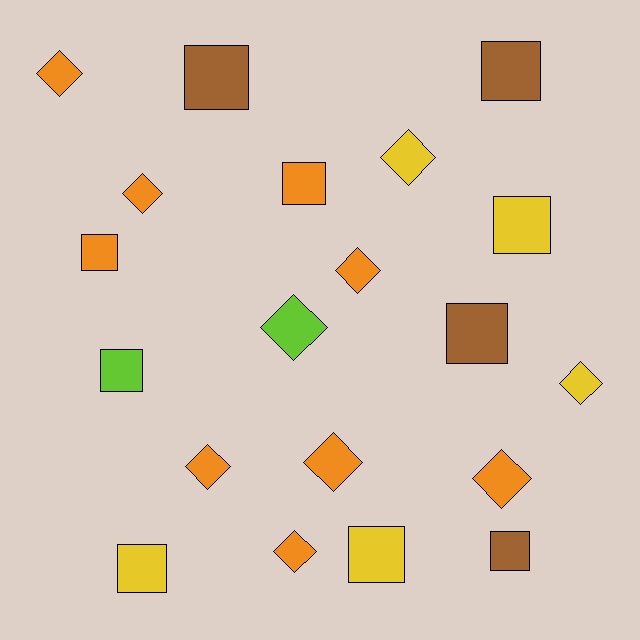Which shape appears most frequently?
Square, with 10 objects.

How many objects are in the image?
There are 20 objects.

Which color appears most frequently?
Orange, with 9 objects.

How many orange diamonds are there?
There are 7 orange diamonds.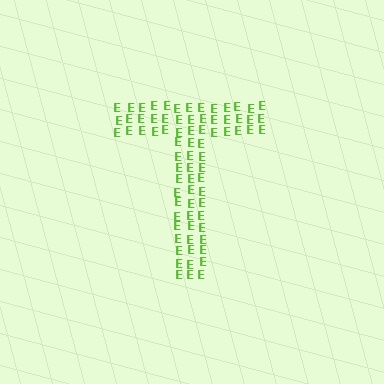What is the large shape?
The large shape is the letter T.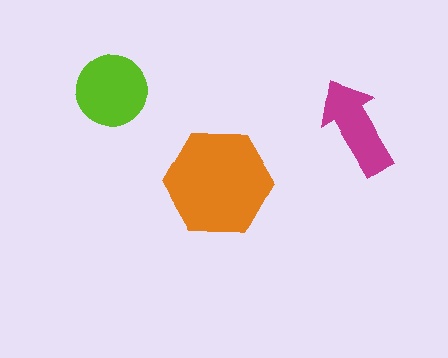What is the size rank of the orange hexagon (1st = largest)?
1st.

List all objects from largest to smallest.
The orange hexagon, the lime circle, the magenta arrow.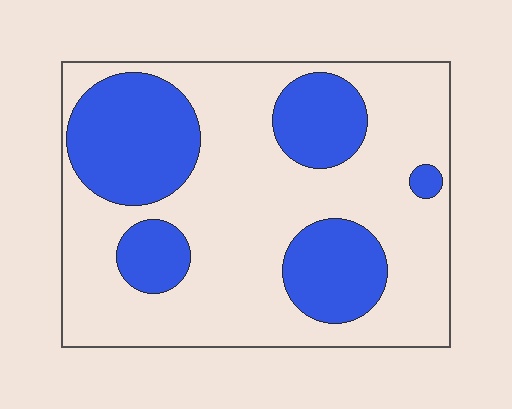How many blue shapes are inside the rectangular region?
5.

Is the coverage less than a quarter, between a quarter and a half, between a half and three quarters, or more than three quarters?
Between a quarter and a half.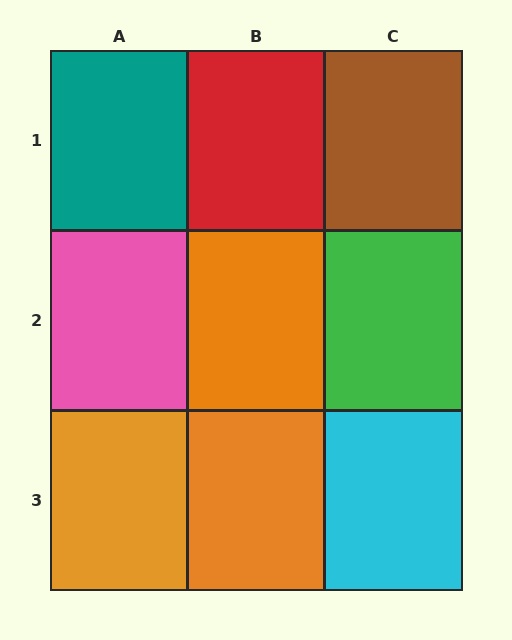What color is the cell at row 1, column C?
Brown.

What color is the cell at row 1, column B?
Red.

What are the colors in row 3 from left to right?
Orange, orange, cyan.